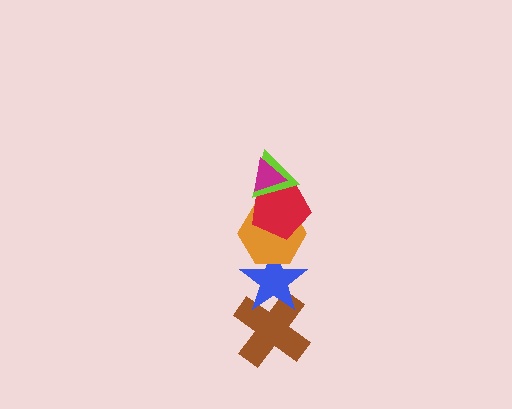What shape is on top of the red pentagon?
The lime triangle is on top of the red pentagon.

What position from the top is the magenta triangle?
The magenta triangle is 1st from the top.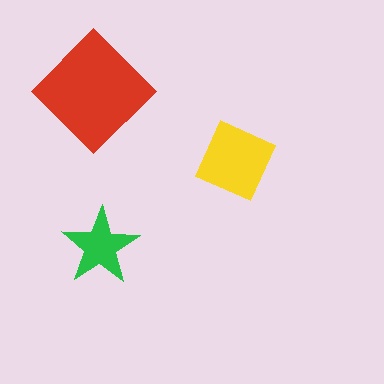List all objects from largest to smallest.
The red diamond, the yellow square, the green star.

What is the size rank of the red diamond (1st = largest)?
1st.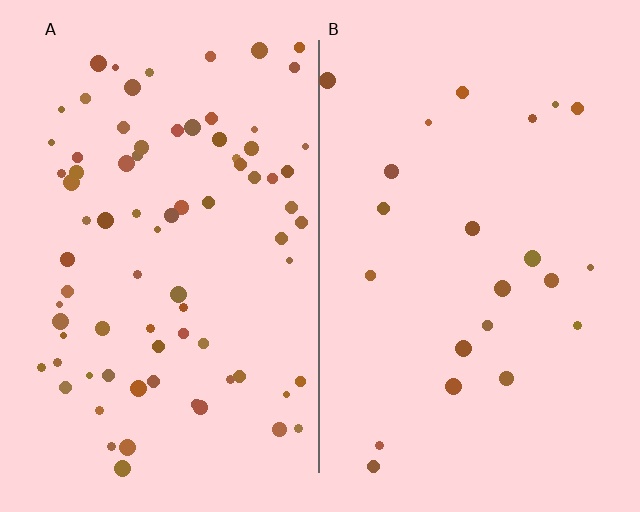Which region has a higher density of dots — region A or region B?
A (the left).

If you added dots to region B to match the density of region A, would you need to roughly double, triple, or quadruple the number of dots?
Approximately quadruple.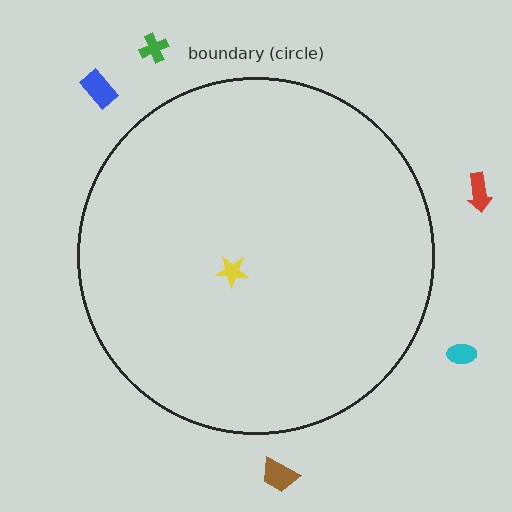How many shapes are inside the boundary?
1 inside, 5 outside.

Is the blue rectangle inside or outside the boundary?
Outside.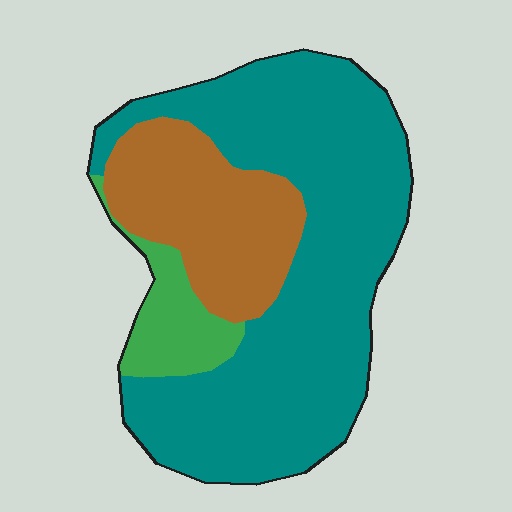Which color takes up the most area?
Teal, at roughly 65%.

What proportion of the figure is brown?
Brown takes up about one quarter (1/4) of the figure.